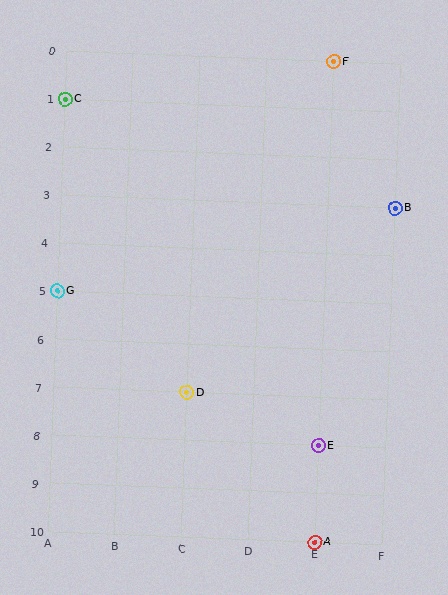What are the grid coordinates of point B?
Point B is at grid coordinates (F, 3).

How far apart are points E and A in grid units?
Points E and A are 2 rows apart.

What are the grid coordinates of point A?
Point A is at grid coordinates (E, 10).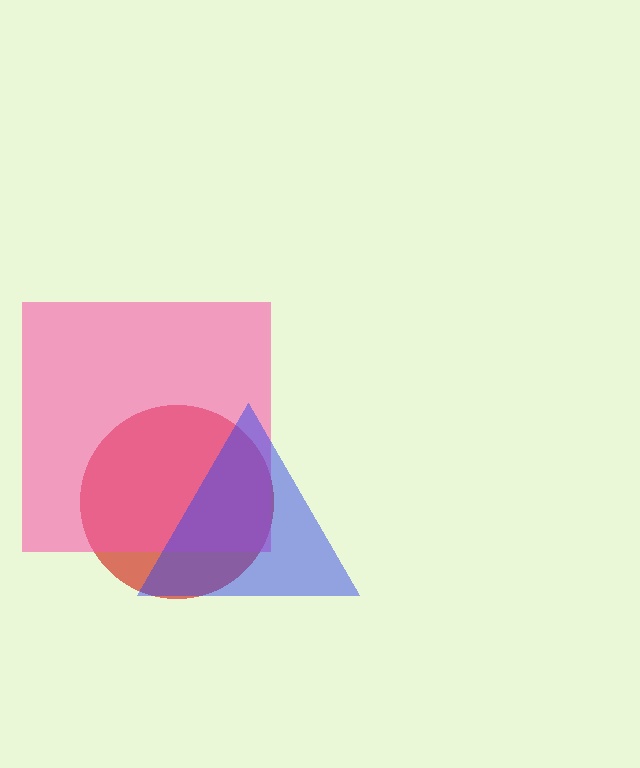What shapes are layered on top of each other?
The layered shapes are: a red circle, a pink square, a blue triangle.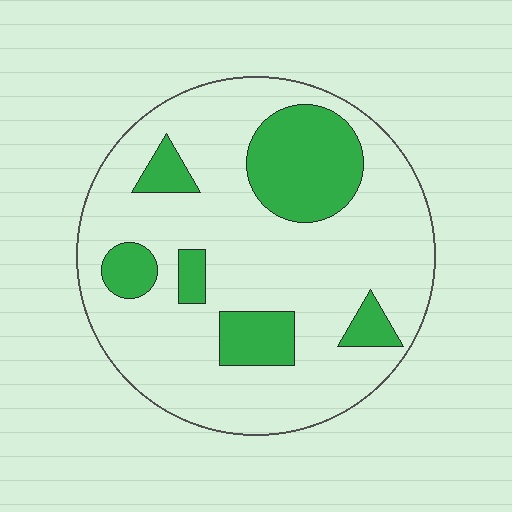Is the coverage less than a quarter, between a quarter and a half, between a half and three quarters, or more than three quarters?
Less than a quarter.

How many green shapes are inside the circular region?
6.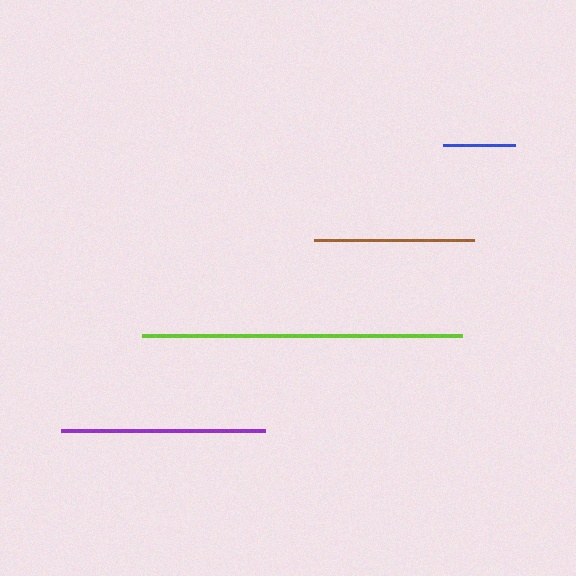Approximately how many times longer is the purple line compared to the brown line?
The purple line is approximately 1.3 times the length of the brown line.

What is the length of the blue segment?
The blue segment is approximately 72 pixels long.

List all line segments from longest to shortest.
From longest to shortest: lime, purple, brown, blue.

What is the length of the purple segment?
The purple segment is approximately 204 pixels long.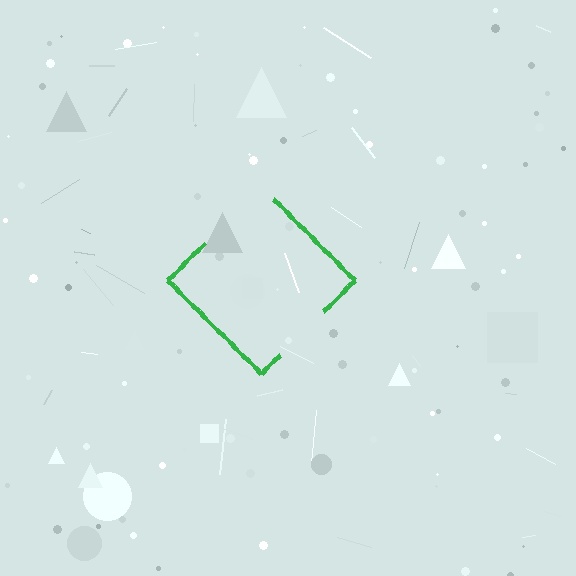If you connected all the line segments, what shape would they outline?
They would outline a diamond.